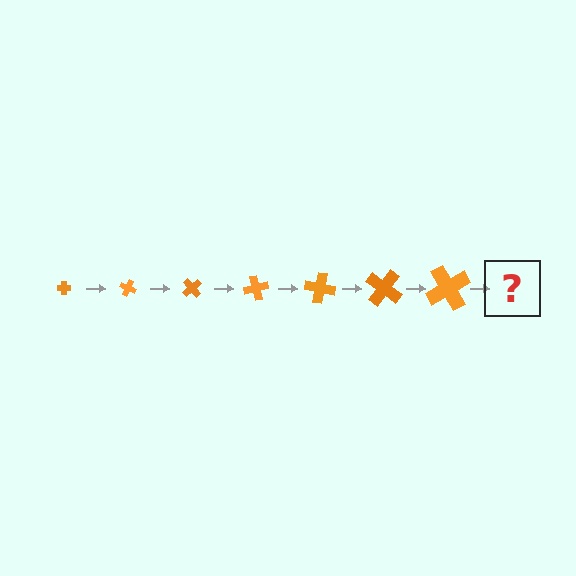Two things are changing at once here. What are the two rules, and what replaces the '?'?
The two rules are that the cross grows larger each step and it rotates 25 degrees each step. The '?' should be a cross, larger than the previous one and rotated 175 degrees from the start.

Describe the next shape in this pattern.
It should be a cross, larger than the previous one and rotated 175 degrees from the start.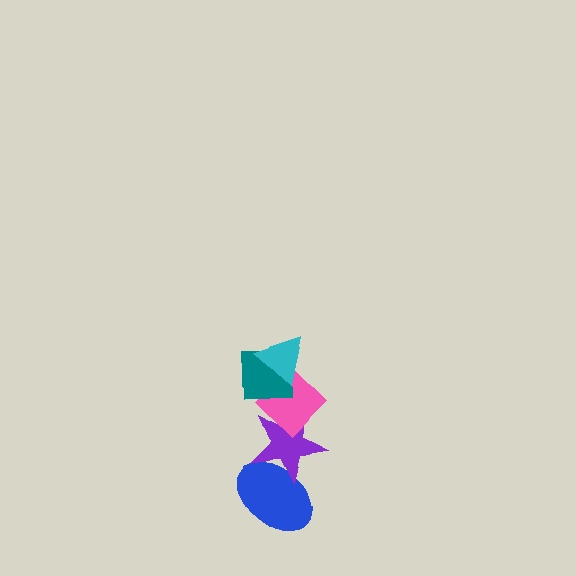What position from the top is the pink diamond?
The pink diamond is 3rd from the top.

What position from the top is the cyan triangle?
The cyan triangle is 1st from the top.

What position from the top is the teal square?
The teal square is 2nd from the top.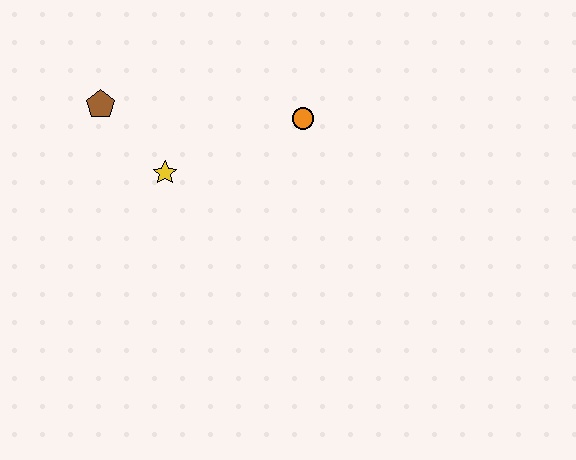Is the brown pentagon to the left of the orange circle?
Yes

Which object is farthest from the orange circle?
The brown pentagon is farthest from the orange circle.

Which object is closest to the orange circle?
The yellow star is closest to the orange circle.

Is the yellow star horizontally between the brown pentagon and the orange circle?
Yes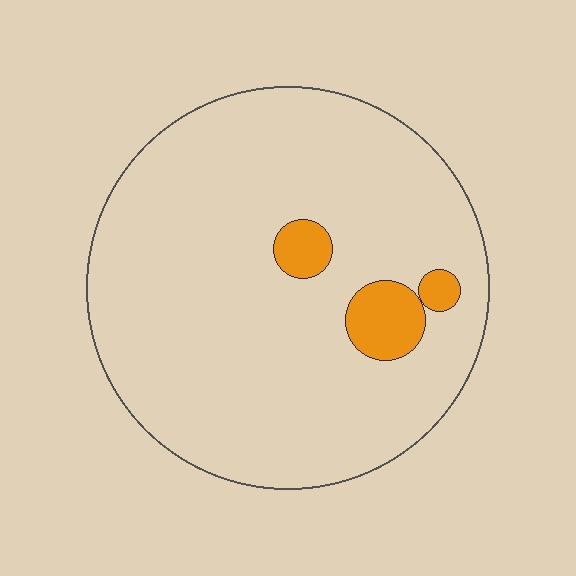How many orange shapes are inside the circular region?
3.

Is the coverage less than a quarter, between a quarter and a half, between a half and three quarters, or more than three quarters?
Less than a quarter.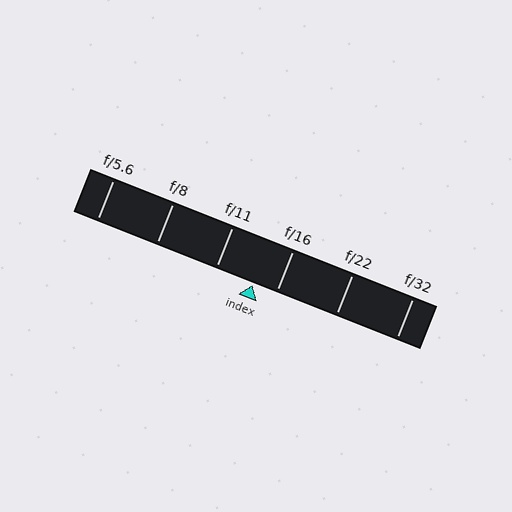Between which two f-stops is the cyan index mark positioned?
The index mark is between f/11 and f/16.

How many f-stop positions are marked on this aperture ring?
There are 6 f-stop positions marked.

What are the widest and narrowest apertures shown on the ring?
The widest aperture shown is f/5.6 and the narrowest is f/32.